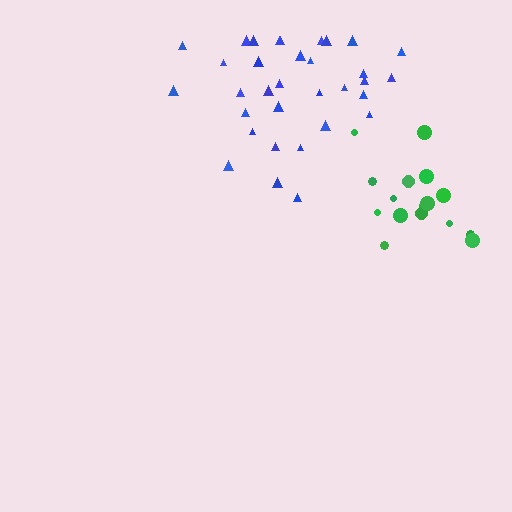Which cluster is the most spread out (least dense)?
Blue.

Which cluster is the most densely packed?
Green.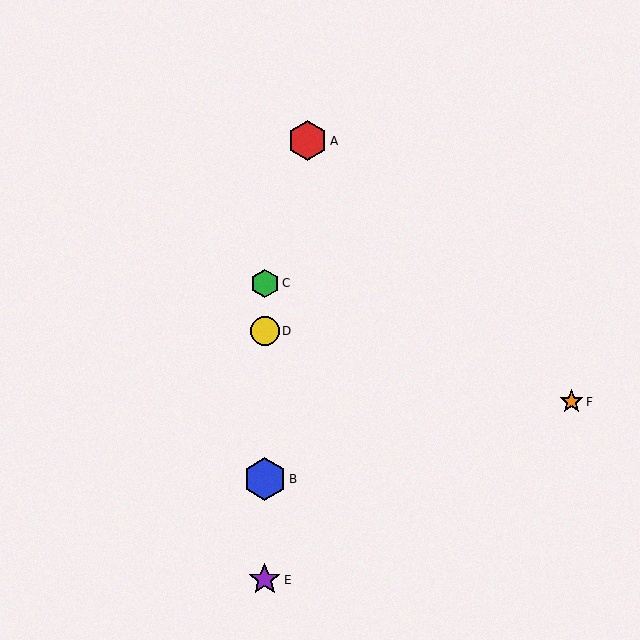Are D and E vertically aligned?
Yes, both are at x≈265.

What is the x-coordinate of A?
Object A is at x≈307.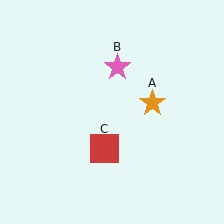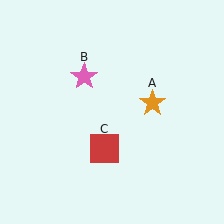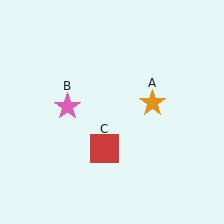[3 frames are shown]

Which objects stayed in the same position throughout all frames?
Orange star (object A) and red square (object C) remained stationary.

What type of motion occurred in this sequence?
The pink star (object B) rotated counterclockwise around the center of the scene.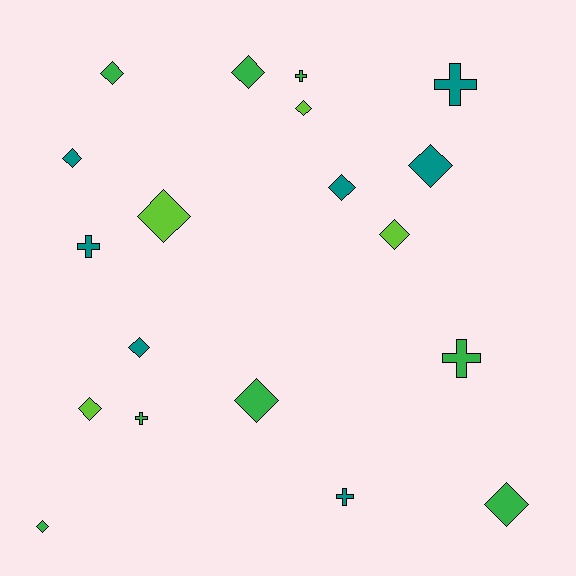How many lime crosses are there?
There are no lime crosses.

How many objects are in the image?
There are 19 objects.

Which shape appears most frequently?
Diamond, with 13 objects.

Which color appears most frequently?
Green, with 8 objects.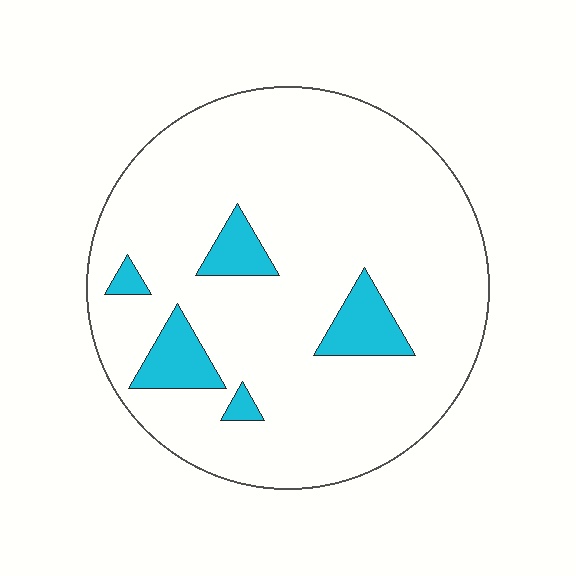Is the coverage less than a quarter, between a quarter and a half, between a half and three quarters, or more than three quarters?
Less than a quarter.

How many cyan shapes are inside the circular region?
5.